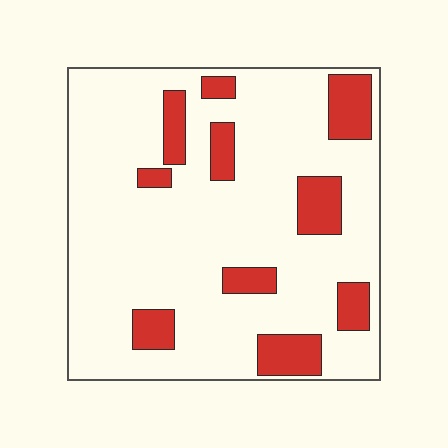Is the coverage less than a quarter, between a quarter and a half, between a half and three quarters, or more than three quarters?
Less than a quarter.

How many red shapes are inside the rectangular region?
10.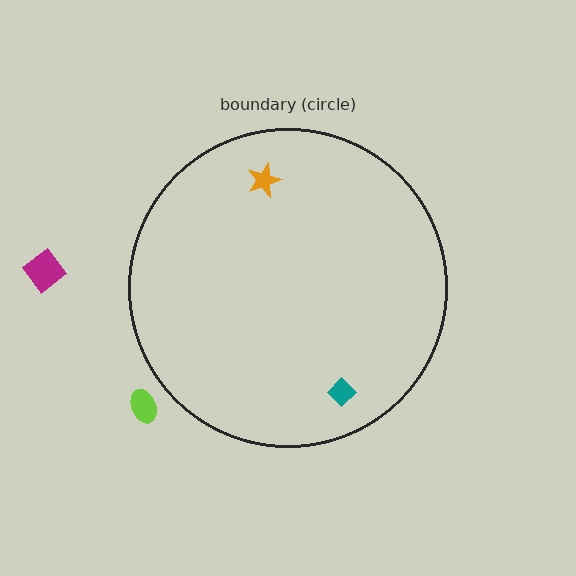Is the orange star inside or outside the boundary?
Inside.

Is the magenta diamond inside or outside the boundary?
Outside.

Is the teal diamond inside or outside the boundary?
Inside.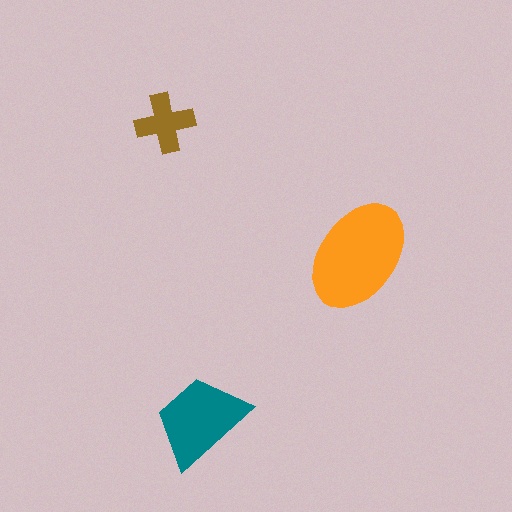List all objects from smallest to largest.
The brown cross, the teal trapezoid, the orange ellipse.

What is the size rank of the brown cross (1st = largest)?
3rd.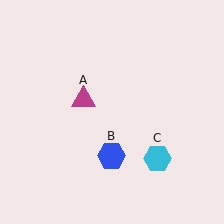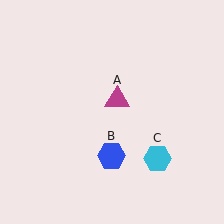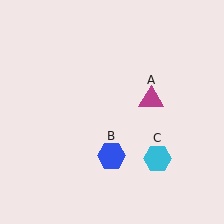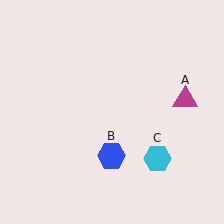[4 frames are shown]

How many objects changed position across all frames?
1 object changed position: magenta triangle (object A).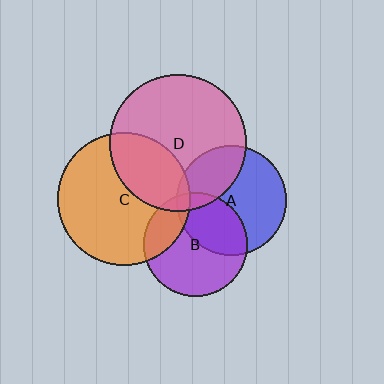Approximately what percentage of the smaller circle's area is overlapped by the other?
Approximately 20%.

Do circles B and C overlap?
Yes.